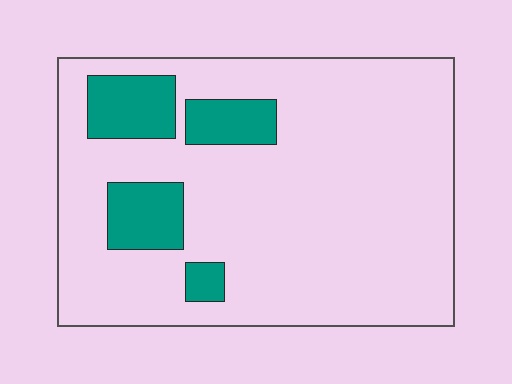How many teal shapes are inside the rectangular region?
4.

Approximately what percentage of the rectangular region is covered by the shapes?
Approximately 15%.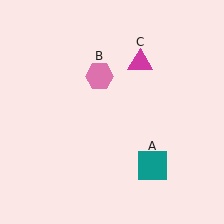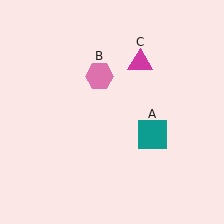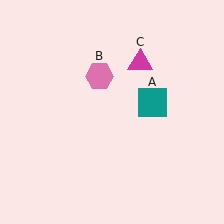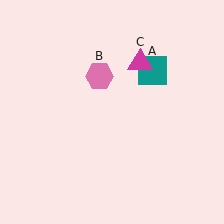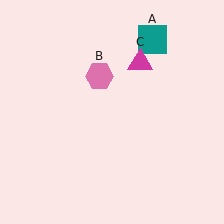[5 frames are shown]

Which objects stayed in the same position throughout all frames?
Pink hexagon (object B) and magenta triangle (object C) remained stationary.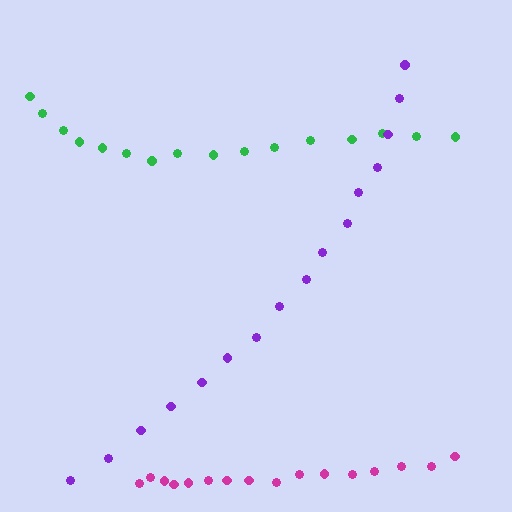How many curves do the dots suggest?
There are 3 distinct paths.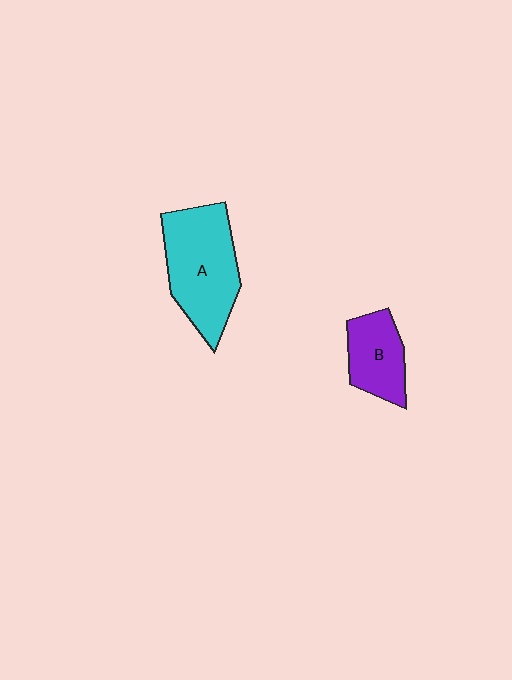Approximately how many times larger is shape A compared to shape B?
Approximately 1.8 times.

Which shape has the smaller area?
Shape B (purple).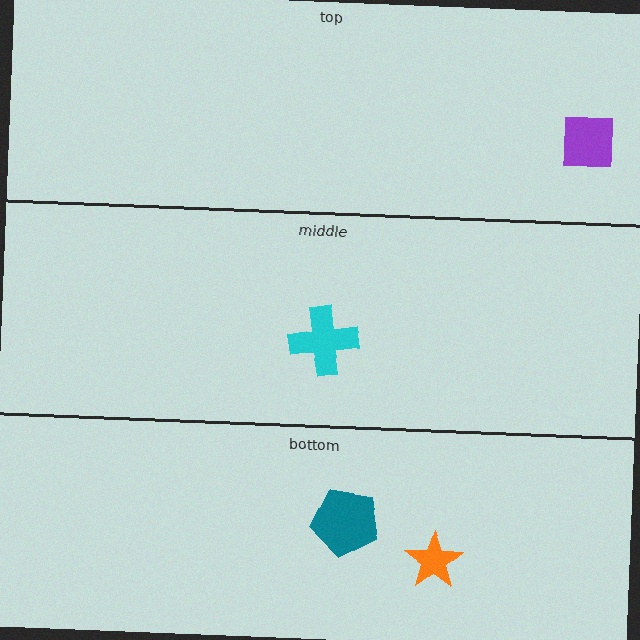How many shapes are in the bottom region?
2.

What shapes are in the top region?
The purple square.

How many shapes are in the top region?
1.